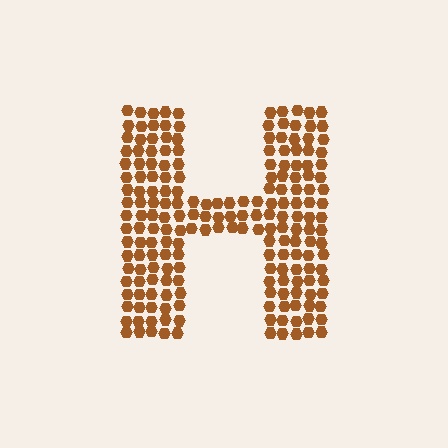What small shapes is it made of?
It is made of small hexagons.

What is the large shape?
The large shape is the letter H.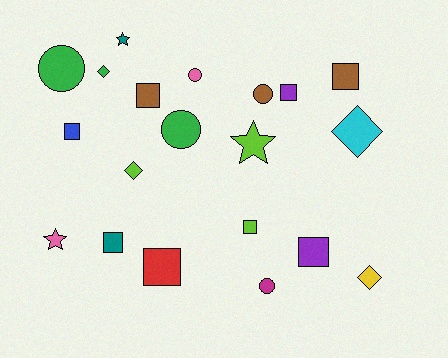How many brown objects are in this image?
There are 3 brown objects.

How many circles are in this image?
There are 5 circles.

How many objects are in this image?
There are 20 objects.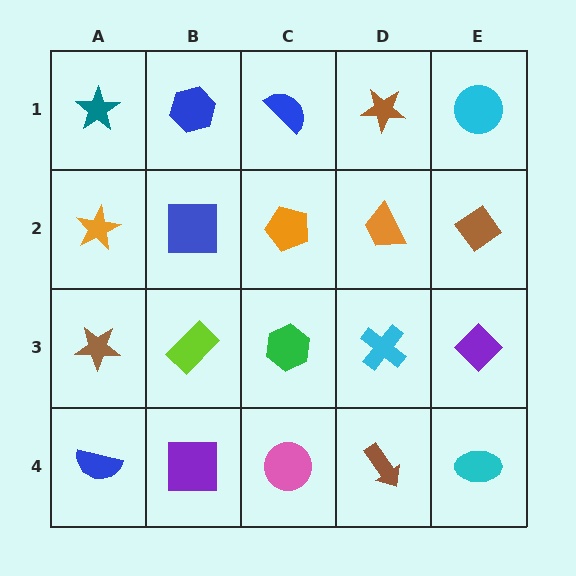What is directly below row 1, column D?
An orange trapezoid.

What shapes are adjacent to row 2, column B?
A blue hexagon (row 1, column B), a lime rectangle (row 3, column B), an orange star (row 2, column A), an orange pentagon (row 2, column C).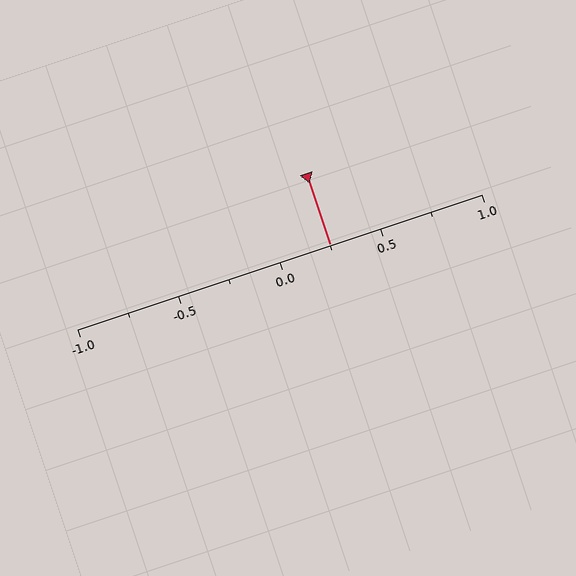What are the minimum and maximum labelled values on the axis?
The axis runs from -1.0 to 1.0.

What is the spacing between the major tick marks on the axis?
The major ticks are spaced 0.5 apart.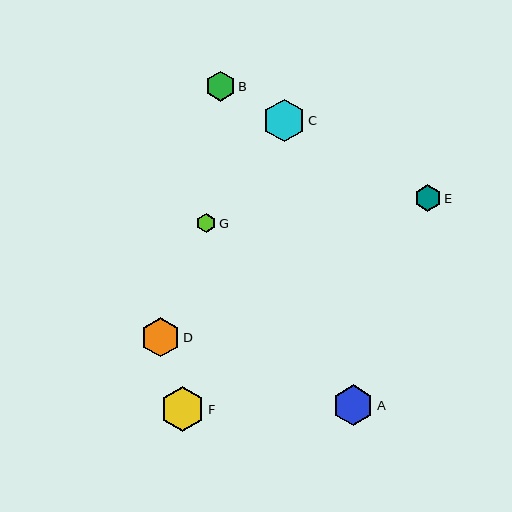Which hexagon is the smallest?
Hexagon G is the smallest with a size of approximately 20 pixels.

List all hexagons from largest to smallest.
From largest to smallest: F, C, A, D, B, E, G.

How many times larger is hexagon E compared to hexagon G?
Hexagon E is approximately 1.4 times the size of hexagon G.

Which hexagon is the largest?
Hexagon F is the largest with a size of approximately 45 pixels.